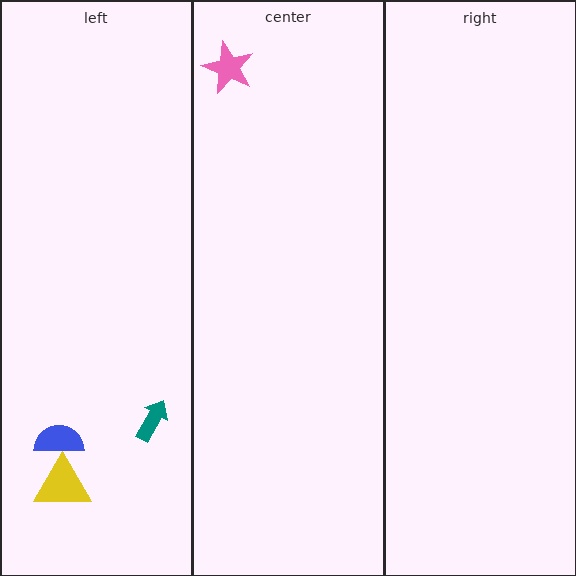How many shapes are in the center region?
1.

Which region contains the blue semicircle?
The left region.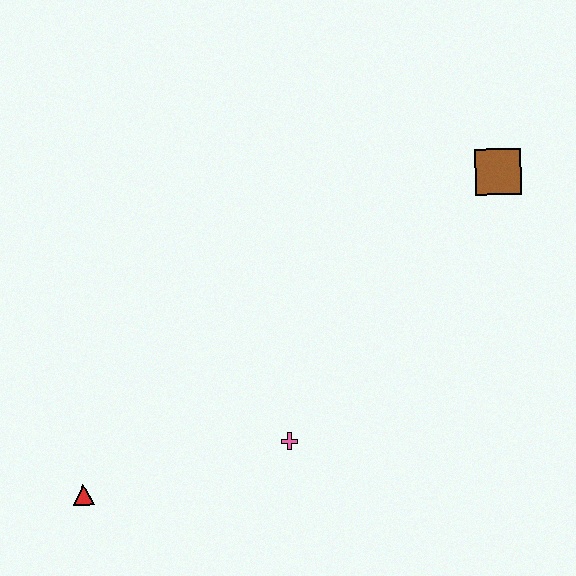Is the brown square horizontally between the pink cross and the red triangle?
No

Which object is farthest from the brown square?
The red triangle is farthest from the brown square.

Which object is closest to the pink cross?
The red triangle is closest to the pink cross.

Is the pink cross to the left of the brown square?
Yes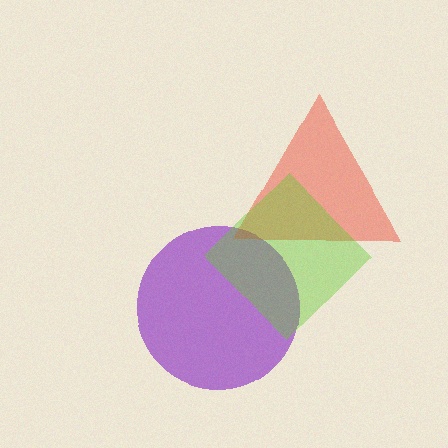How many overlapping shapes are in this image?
There are 3 overlapping shapes in the image.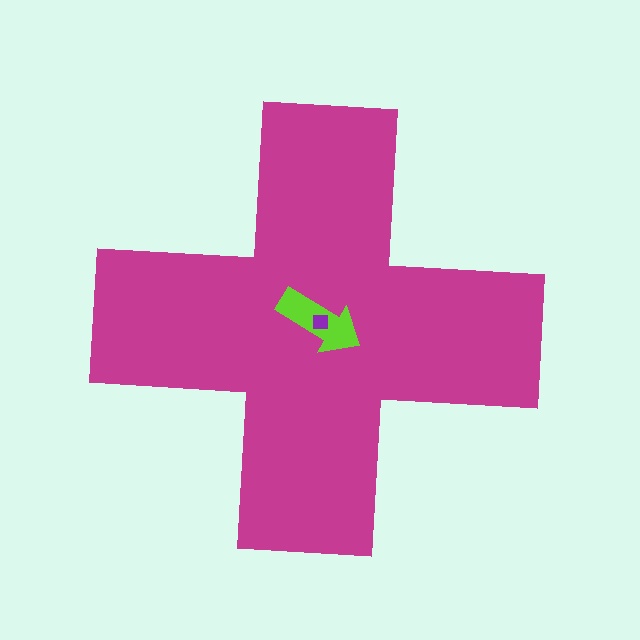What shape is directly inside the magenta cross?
The lime arrow.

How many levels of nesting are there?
3.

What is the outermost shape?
The magenta cross.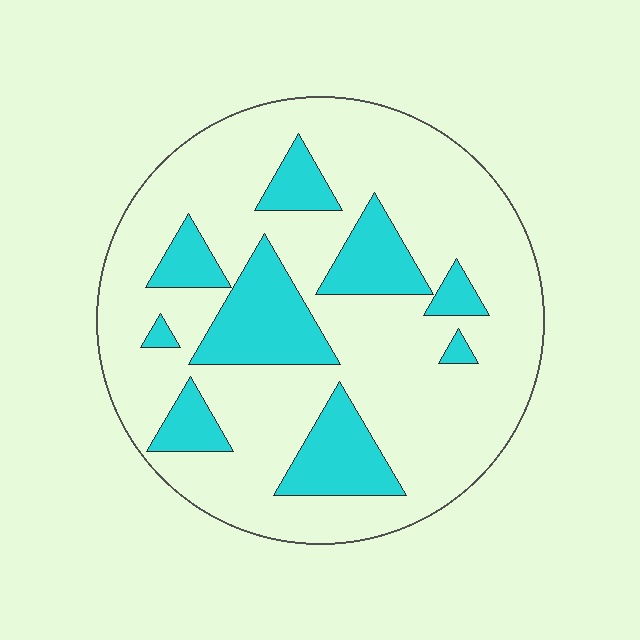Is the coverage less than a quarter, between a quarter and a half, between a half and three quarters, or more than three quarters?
Less than a quarter.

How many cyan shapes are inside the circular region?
9.